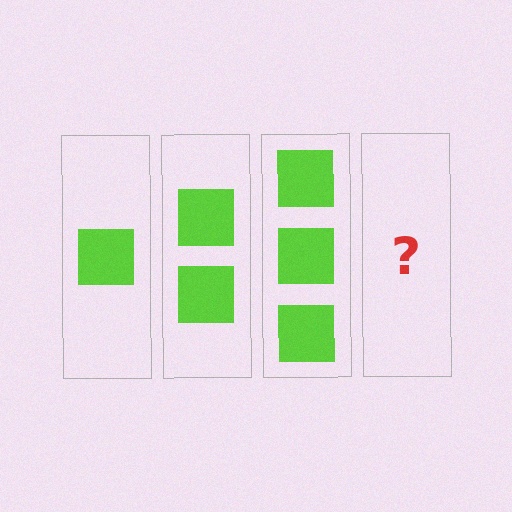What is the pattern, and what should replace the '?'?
The pattern is that each step adds one more square. The '?' should be 4 squares.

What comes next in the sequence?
The next element should be 4 squares.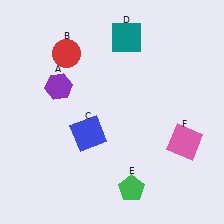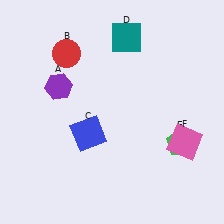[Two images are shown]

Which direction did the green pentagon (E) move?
The green pentagon (E) moved right.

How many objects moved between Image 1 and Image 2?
1 object moved between the two images.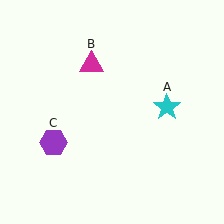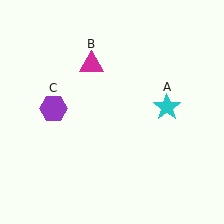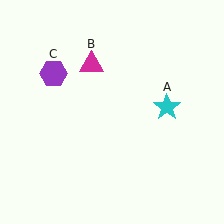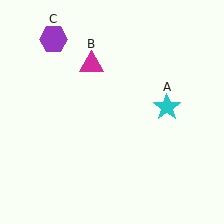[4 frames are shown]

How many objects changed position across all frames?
1 object changed position: purple hexagon (object C).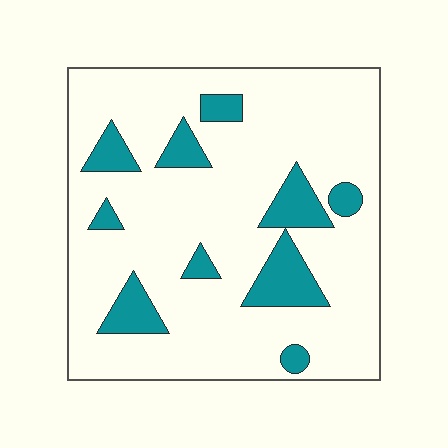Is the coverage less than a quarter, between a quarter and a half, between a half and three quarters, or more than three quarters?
Less than a quarter.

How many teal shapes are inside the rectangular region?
10.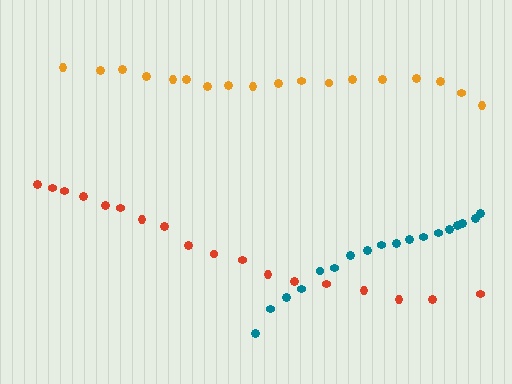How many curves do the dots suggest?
There are 3 distinct paths.